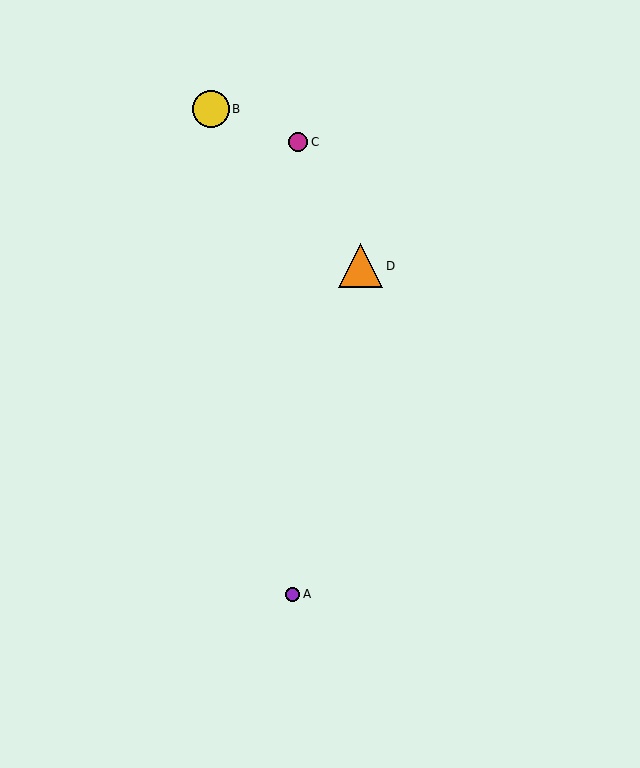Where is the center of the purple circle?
The center of the purple circle is at (293, 594).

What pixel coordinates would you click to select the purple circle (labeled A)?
Click at (293, 594) to select the purple circle A.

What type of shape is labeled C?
Shape C is a magenta circle.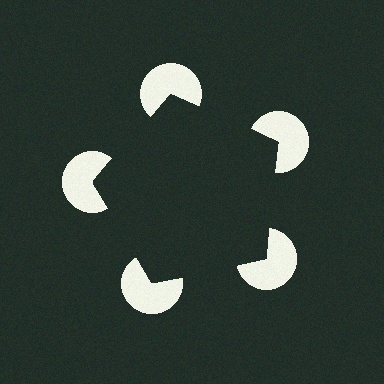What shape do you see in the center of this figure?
An illusory pentagon — its edges are inferred from the aligned wedge cuts in the pac-man discs, not physically drawn.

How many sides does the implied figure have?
5 sides.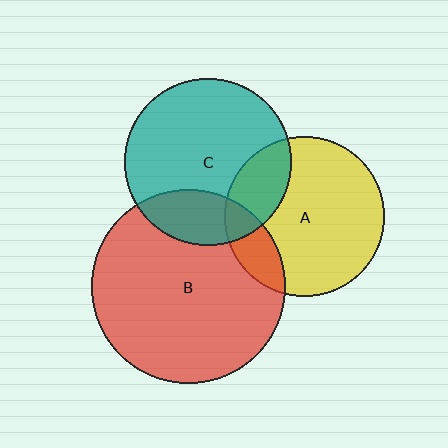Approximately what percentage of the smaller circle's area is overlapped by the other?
Approximately 15%.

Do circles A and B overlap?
Yes.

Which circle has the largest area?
Circle B (red).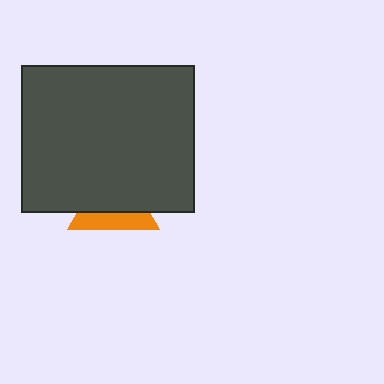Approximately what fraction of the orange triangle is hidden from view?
Roughly 64% of the orange triangle is hidden behind the dark gray rectangle.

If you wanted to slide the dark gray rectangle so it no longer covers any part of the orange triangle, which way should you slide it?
Slide it up — that is the most direct way to separate the two shapes.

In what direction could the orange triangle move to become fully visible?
The orange triangle could move down. That would shift it out from behind the dark gray rectangle entirely.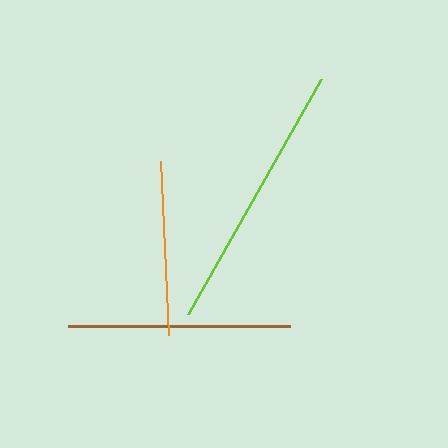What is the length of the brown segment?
The brown segment is approximately 222 pixels long.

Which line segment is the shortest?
The orange line is the shortest at approximately 174 pixels.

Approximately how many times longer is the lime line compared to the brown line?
The lime line is approximately 1.2 times the length of the brown line.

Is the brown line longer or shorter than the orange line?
The brown line is longer than the orange line.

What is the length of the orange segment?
The orange segment is approximately 174 pixels long.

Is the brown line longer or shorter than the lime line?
The lime line is longer than the brown line.